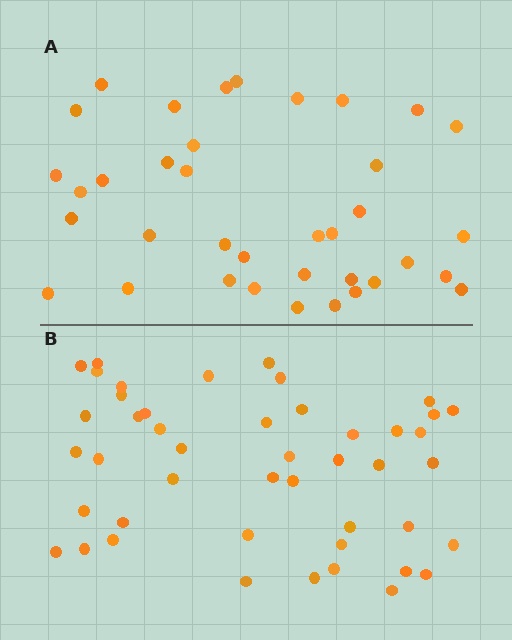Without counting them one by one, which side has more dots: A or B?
Region B (the bottom region) has more dots.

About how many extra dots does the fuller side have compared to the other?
Region B has roughly 8 or so more dots than region A.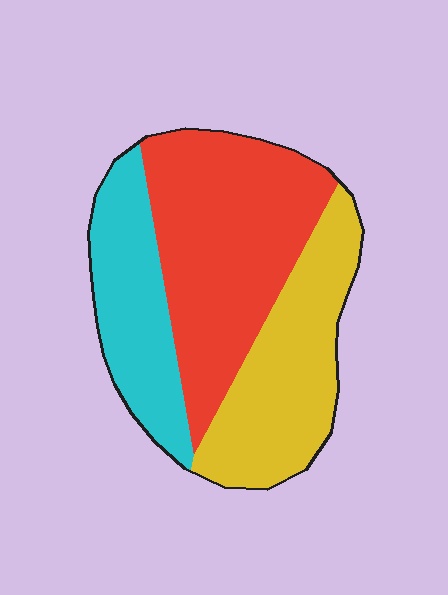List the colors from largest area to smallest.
From largest to smallest: red, yellow, cyan.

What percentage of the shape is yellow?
Yellow covers about 30% of the shape.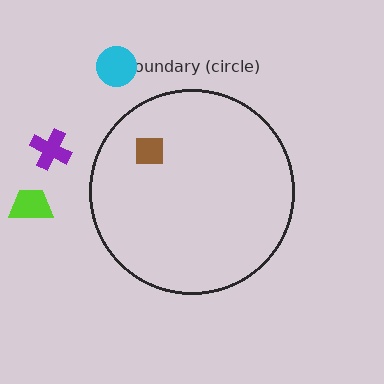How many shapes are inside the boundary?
1 inside, 3 outside.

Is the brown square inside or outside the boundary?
Inside.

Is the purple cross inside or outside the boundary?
Outside.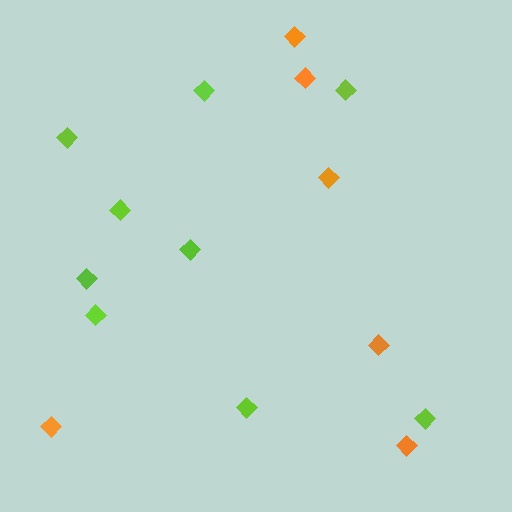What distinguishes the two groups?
There are 2 groups: one group of lime diamonds (9) and one group of orange diamonds (6).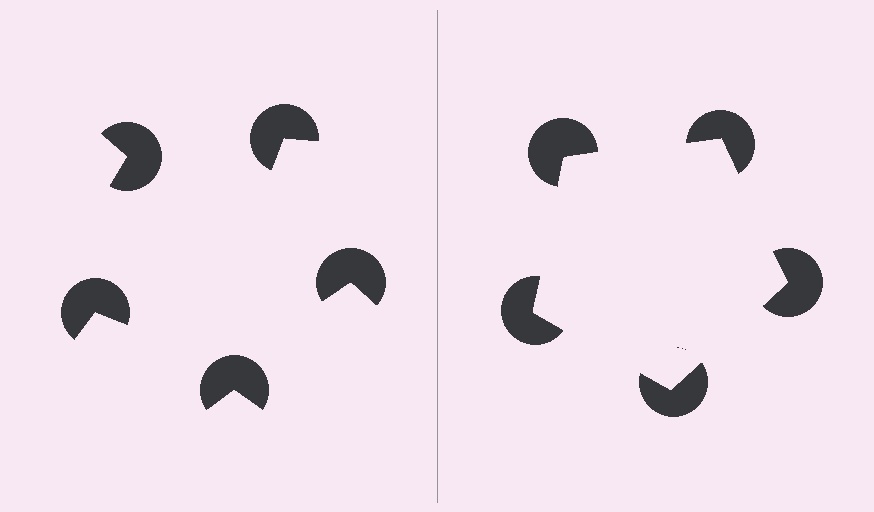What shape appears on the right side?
An illusory pentagon.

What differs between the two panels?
The pac-man discs are positioned identically on both sides; only the wedge orientations differ. On the right they align to a pentagon; on the left they are misaligned.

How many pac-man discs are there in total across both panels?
10 — 5 on each side.